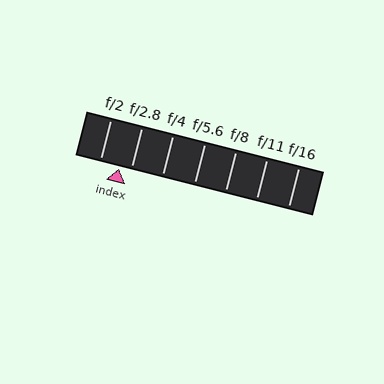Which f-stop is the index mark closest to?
The index mark is closest to f/2.8.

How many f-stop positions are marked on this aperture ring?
There are 7 f-stop positions marked.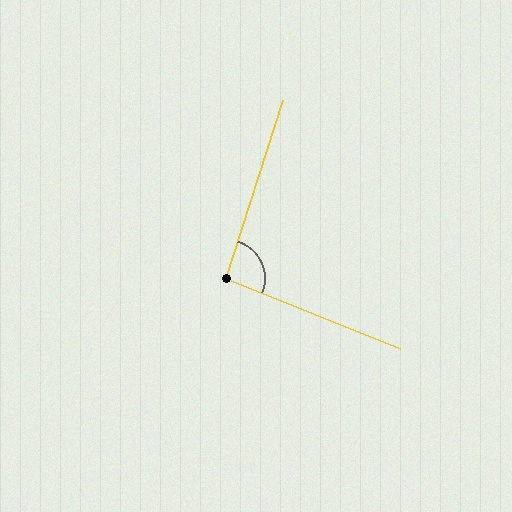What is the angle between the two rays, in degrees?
Approximately 94 degrees.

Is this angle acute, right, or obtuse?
It is approximately a right angle.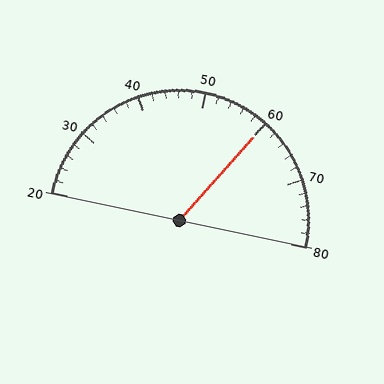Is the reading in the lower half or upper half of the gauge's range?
The reading is in the upper half of the range (20 to 80).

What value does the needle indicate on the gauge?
The needle indicates approximately 60.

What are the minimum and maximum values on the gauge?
The gauge ranges from 20 to 80.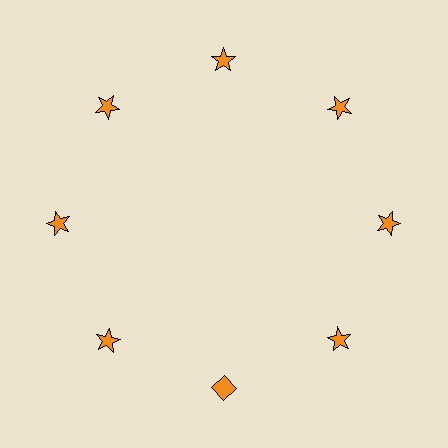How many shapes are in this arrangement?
There are 8 shapes arranged in a ring pattern.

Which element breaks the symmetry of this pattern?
The orange diamond at roughly the 6 o'clock position breaks the symmetry. All other shapes are orange stars.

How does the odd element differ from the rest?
It has a different shape: diamond instead of star.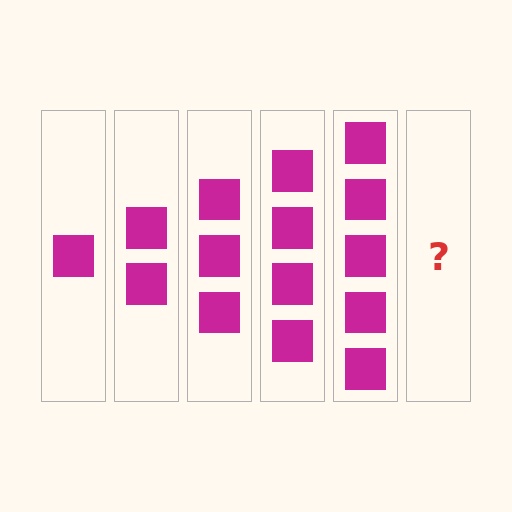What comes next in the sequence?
The next element should be 6 squares.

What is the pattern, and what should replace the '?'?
The pattern is that each step adds one more square. The '?' should be 6 squares.